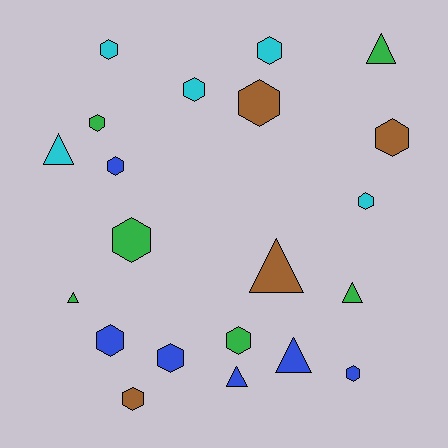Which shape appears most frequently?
Hexagon, with 14 objects.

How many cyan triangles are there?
There is 1 cyan triangle.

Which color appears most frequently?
Blue, with 6 objects.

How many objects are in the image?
There are 21 objects.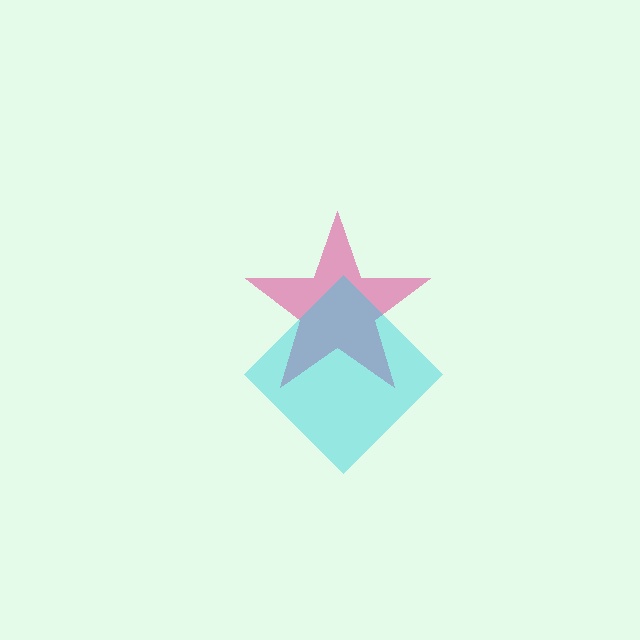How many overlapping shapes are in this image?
There are 2 overlapping shapes in the image.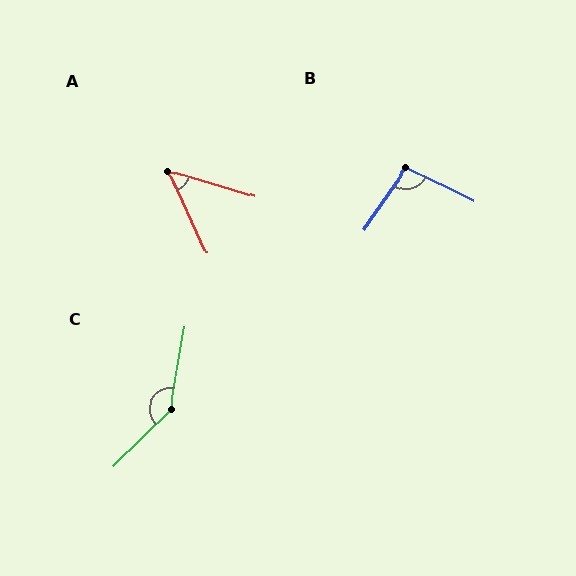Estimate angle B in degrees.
Approximately 98 degrees.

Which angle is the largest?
C, at approximately 144 degrees.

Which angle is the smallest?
A, at approximately 49 degrees.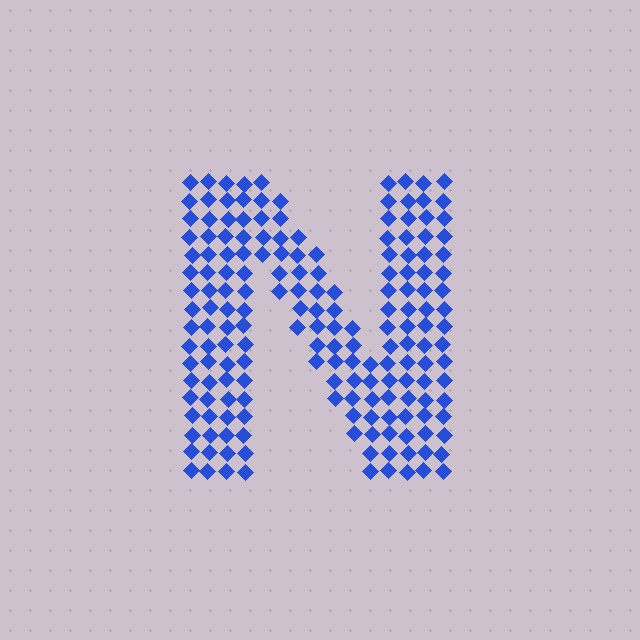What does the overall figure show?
The overall figure shows the letter N.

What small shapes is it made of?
It is made of small diamonds.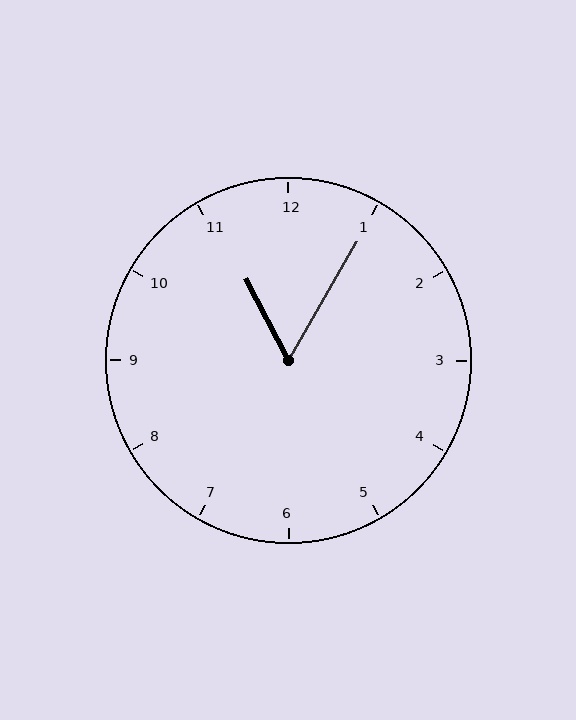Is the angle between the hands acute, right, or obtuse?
It is acute.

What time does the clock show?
11:05.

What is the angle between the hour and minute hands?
Approximately 58 degrees.